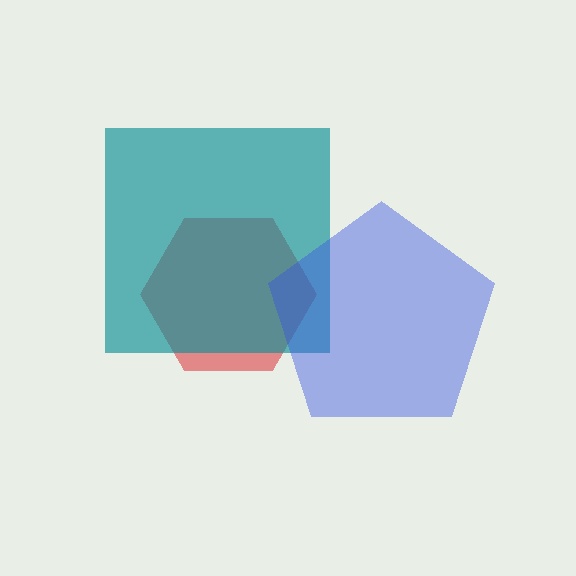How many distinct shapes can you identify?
There are 3 distinct shapes: a red hexagon, a teal square, a blue pentagon.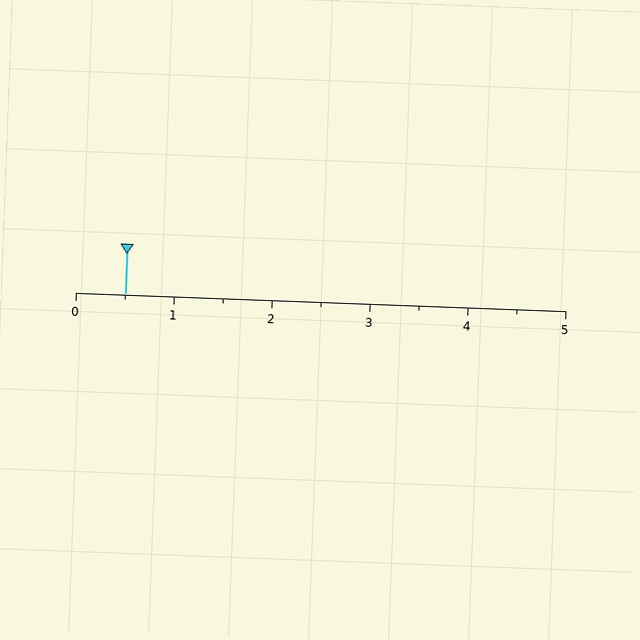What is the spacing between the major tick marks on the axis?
The major ticks are spaced 1 apart.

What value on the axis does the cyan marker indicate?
The marker indicates approximately 0.5.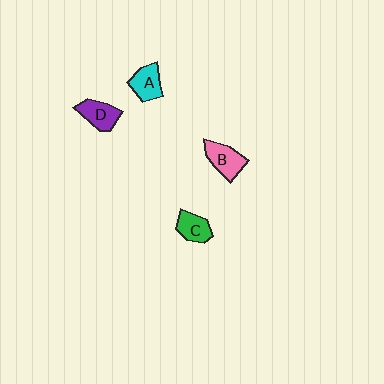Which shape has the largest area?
Shape B (pink).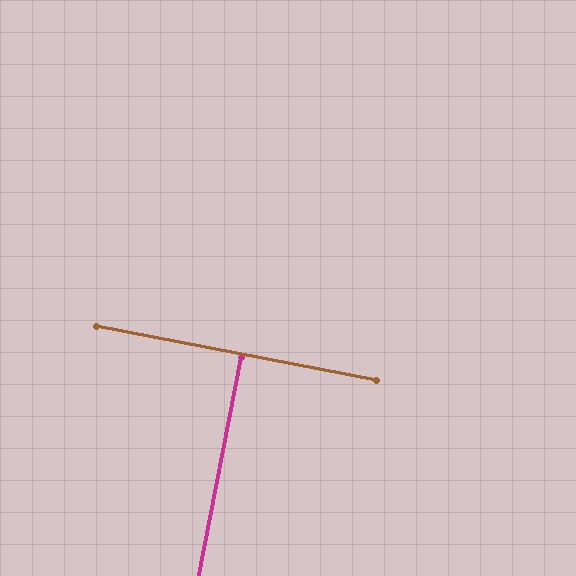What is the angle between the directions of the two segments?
Approximately 90 degrees.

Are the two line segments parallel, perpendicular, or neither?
Perpendicular — they meet at approximately 90°.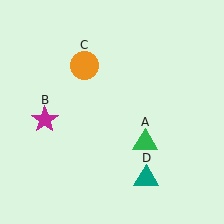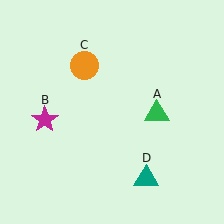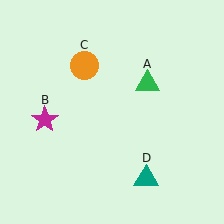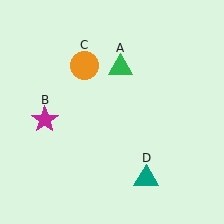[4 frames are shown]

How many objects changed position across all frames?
1 object changed position: green triangle (object A).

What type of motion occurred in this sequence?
The green triangle (object A) rotated counterclockwise around the center of the scene.